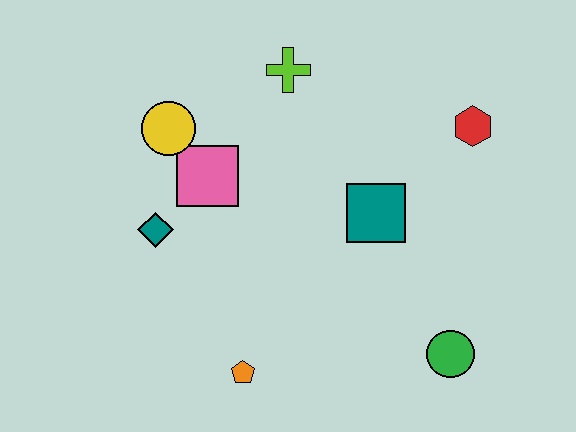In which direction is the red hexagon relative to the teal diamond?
The red hexagon is to the right of the teal diamond.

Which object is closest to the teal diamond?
The pink square is closest to the teal diamond.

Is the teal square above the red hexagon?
No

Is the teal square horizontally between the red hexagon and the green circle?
No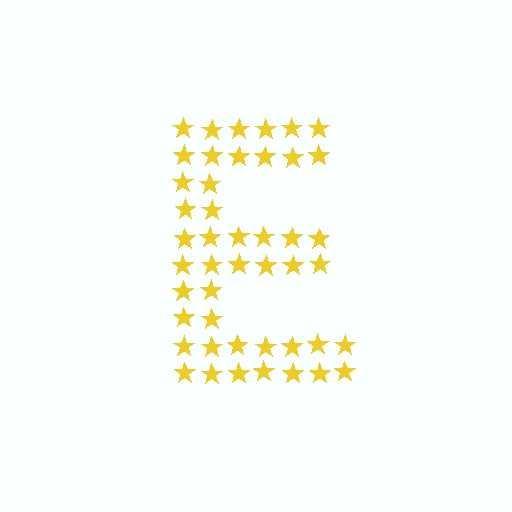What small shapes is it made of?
It is made of small stars.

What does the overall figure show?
The overall figure shows the letter E.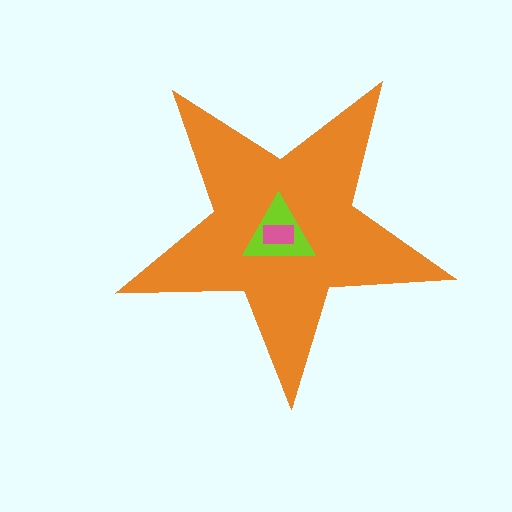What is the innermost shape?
The pink rectangle.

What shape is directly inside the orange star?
The lime triangle.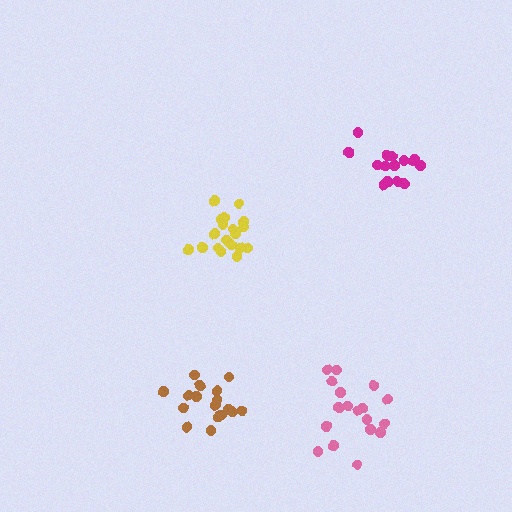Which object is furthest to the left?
The brown cluster is leftmost.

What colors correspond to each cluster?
The clusters are colored: yellow, brown, pink, magenta.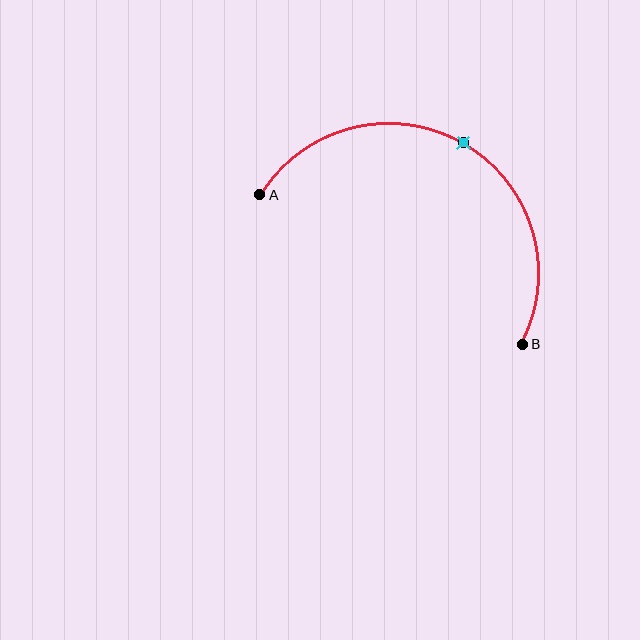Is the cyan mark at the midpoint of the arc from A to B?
Yes. The cyan mark lies on the arc at equal arc-length from both A and B — it is the arc midpoint.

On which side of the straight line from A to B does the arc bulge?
The arc bulges above the straight line connecting A and B.